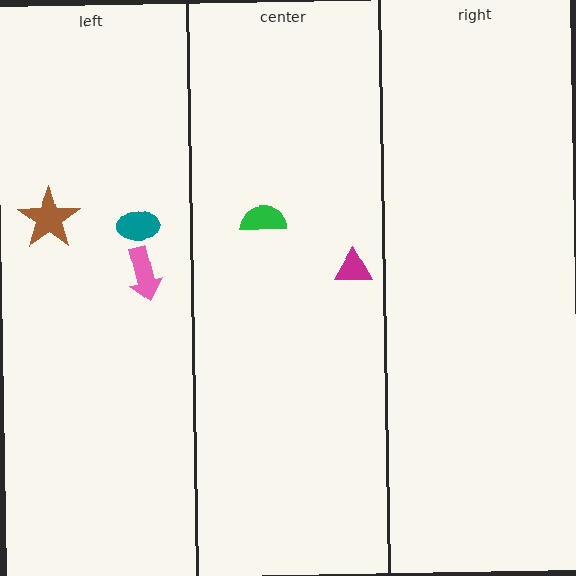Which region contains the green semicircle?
The center region.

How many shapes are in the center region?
2.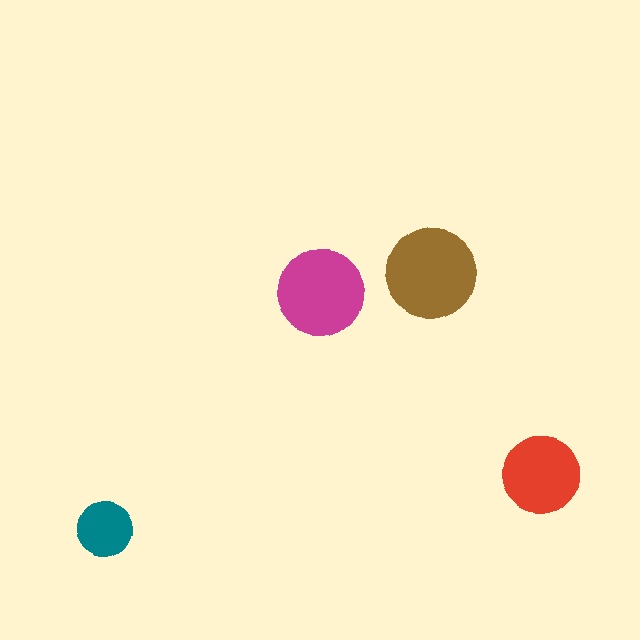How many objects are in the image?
There are 4 objects in the image.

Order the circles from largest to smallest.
the brown one, the magenta one, the red one, the teal one.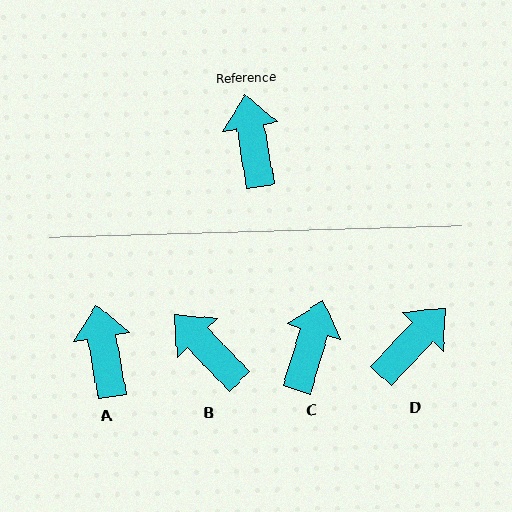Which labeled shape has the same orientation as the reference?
A.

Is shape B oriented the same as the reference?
No, it is off by about 34 degrees.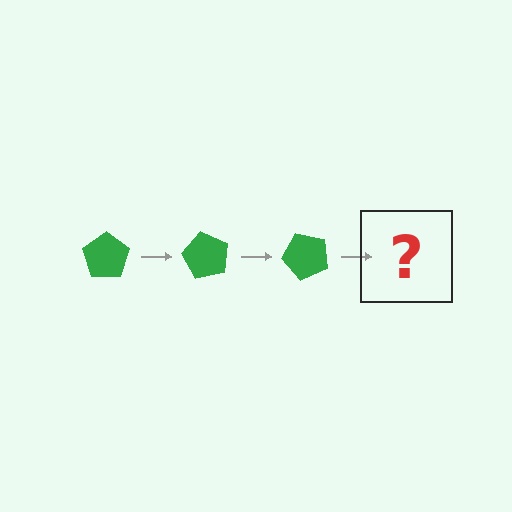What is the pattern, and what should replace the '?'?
The pattern is that the pentagon rotates 60 degrees each step. The '?' should be a green pentagon rotated 180 degrees.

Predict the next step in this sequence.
The next step is a green pentagon rotated 180 degrees.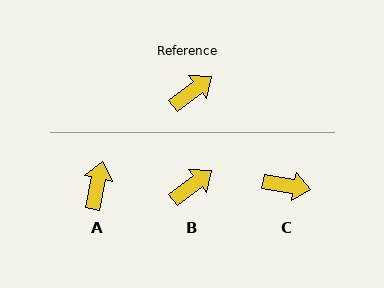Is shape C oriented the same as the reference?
No, it is off by about 47 degrees.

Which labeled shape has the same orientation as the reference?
B.